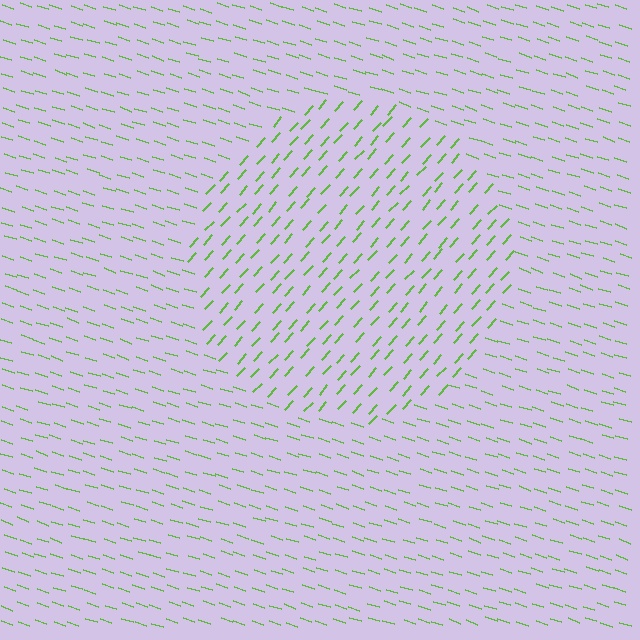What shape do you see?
I see a circle.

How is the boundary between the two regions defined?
The boundary is defined purely by a change in line orientation (approximately 66 degrees difference). All lines are the same color and thickness.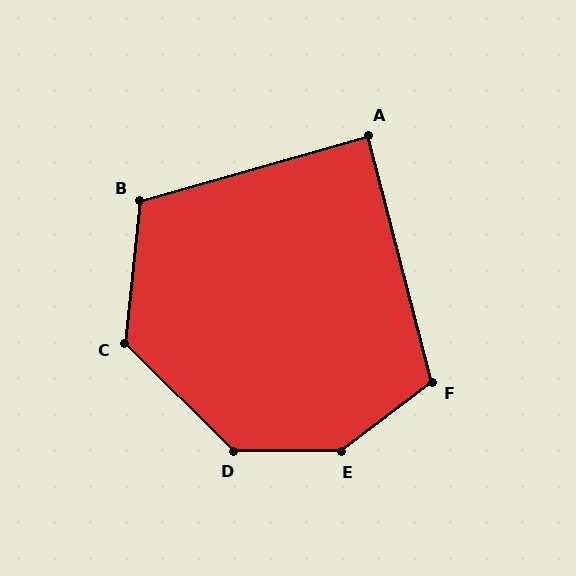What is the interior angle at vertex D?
Approximately 135 degrees (obtuse).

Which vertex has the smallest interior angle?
A, at approximately 89 degrees.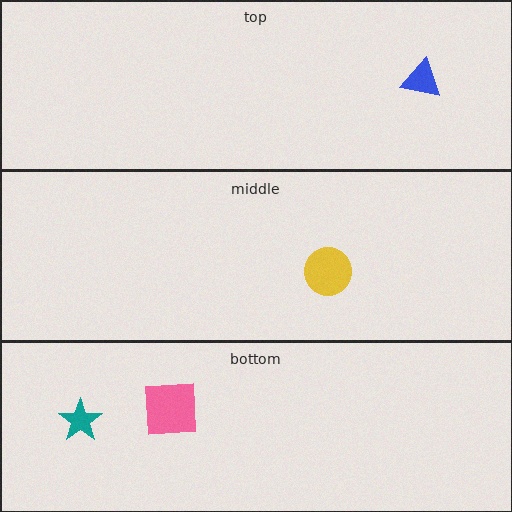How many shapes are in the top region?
1.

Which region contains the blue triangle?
The top region.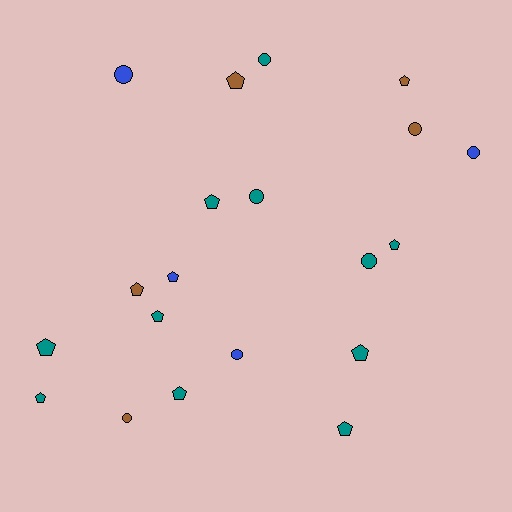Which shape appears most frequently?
Pentagon, with 12 objects.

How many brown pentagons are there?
There are 3 brown pentagons.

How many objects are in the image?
There are 20 objects.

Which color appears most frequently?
Teal, with 11 objects.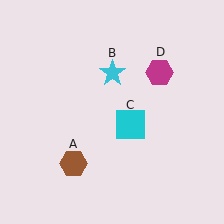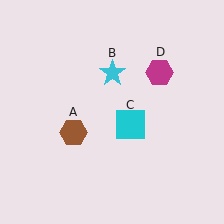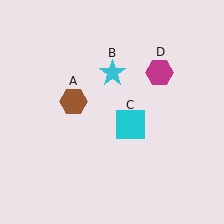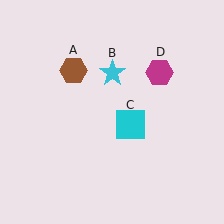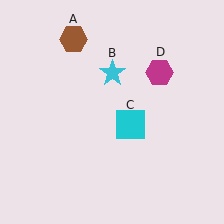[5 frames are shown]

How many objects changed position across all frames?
1 object changed position: brown hexagon (object A).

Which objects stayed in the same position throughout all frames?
Cyan star (object B) and cyan square (object C) and magenta hexagon (object D) remained stationary.